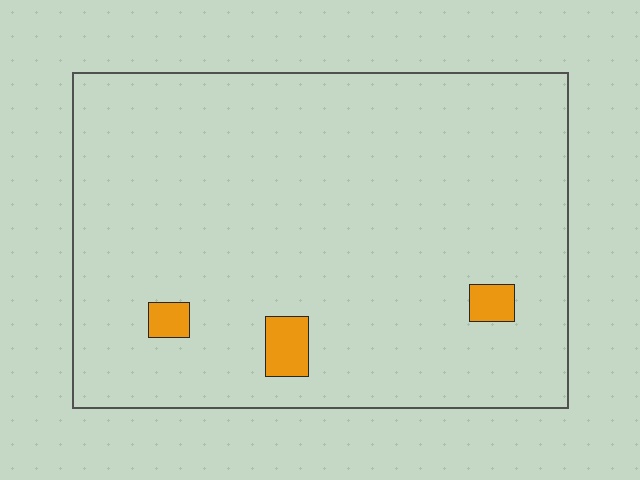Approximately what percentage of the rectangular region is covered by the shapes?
Approximately 5%.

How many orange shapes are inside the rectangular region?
3.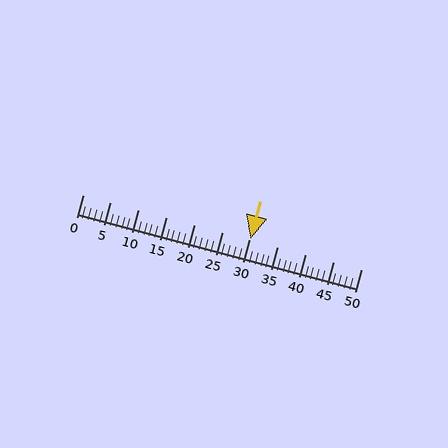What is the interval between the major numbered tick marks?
The major tick marks are spaced 5 units apart.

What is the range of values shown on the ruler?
The ruler shows values from 0 to 50.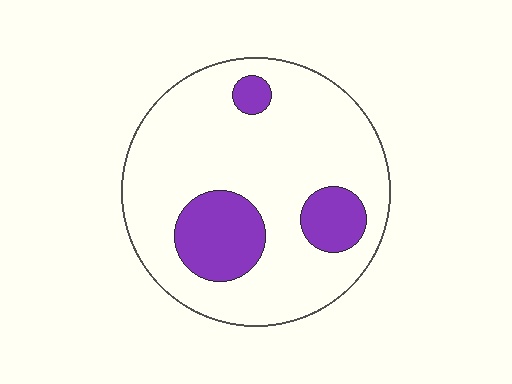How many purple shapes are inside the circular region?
3.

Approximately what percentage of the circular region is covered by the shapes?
Approximately 20%.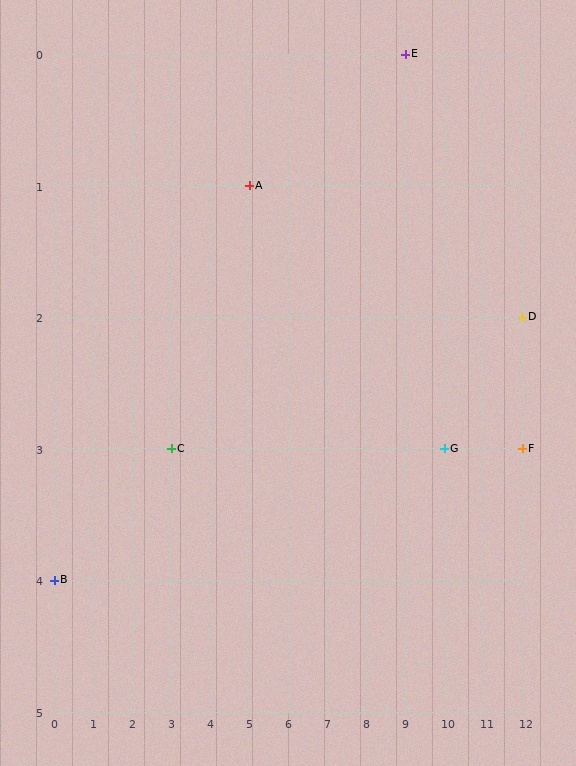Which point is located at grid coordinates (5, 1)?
Point A is at (5, 1).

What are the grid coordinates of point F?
Point F is at grid coordinates (12, 3).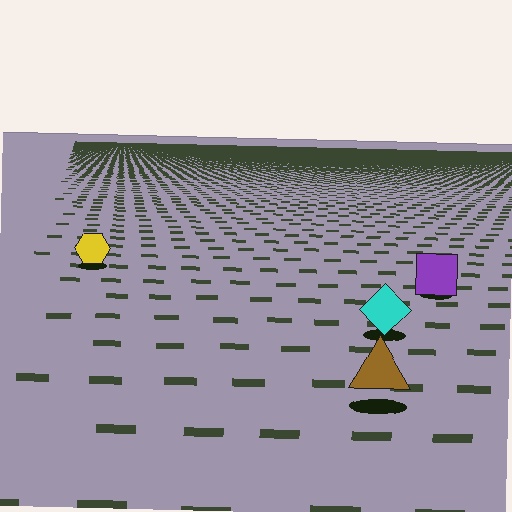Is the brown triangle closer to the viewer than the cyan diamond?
Yes. The brown triangle is closer — you can tell from the texture gradient: the ground texture is coarser near it.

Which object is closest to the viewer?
The brown triangle is closest. The texture marks near it are larger and more spread out.